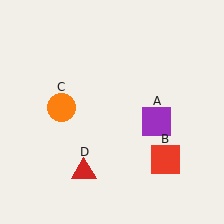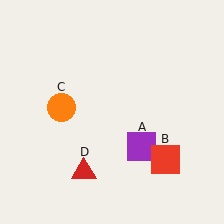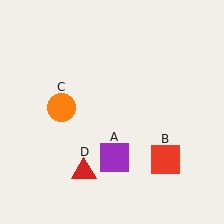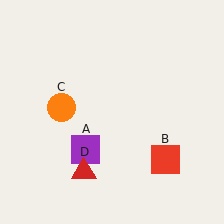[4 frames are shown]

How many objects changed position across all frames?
1 object changed position: purple square (object A).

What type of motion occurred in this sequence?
The purple square (object A) rotated clockwise around the center of the scene.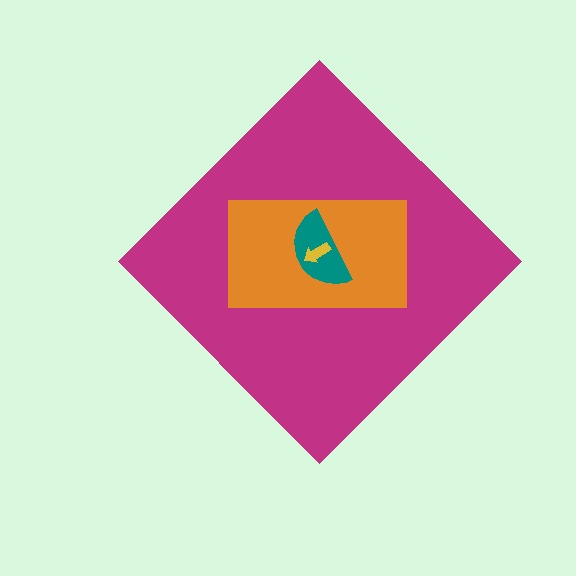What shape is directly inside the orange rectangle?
The teal semicircle.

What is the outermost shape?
The magenta diamond.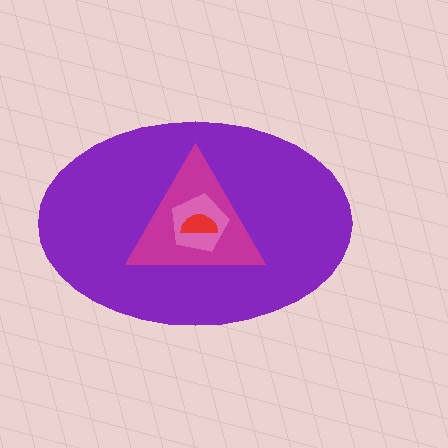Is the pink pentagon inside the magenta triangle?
Yes.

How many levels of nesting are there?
4.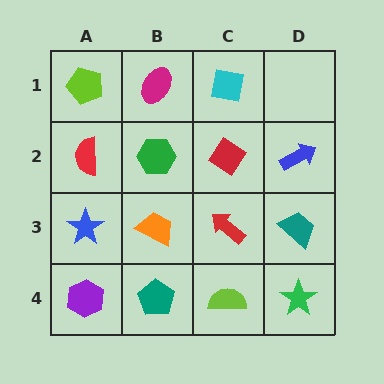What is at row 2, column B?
A green hexagon.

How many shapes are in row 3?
4 shapes.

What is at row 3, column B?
An orange trapezoid.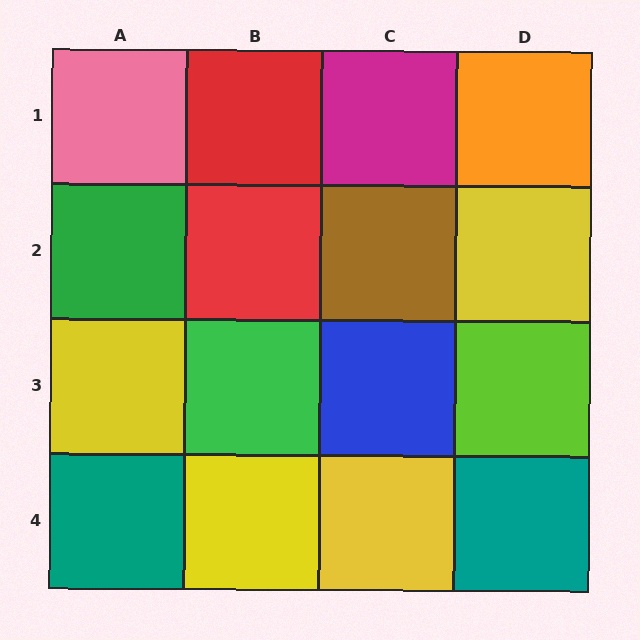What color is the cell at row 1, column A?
Pink.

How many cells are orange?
1 cell is orange.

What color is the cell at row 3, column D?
Lime.